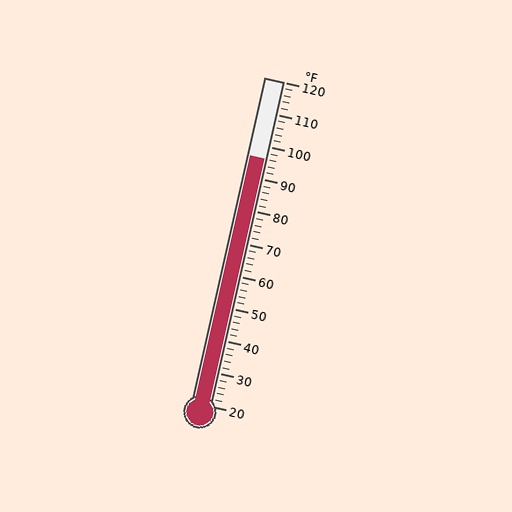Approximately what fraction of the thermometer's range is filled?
The thermometer is filled to approximately 75% of its range.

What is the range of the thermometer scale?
The thermometer scale ranges from 20°F to 120°F.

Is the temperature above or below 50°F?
The temperature is above 50°F.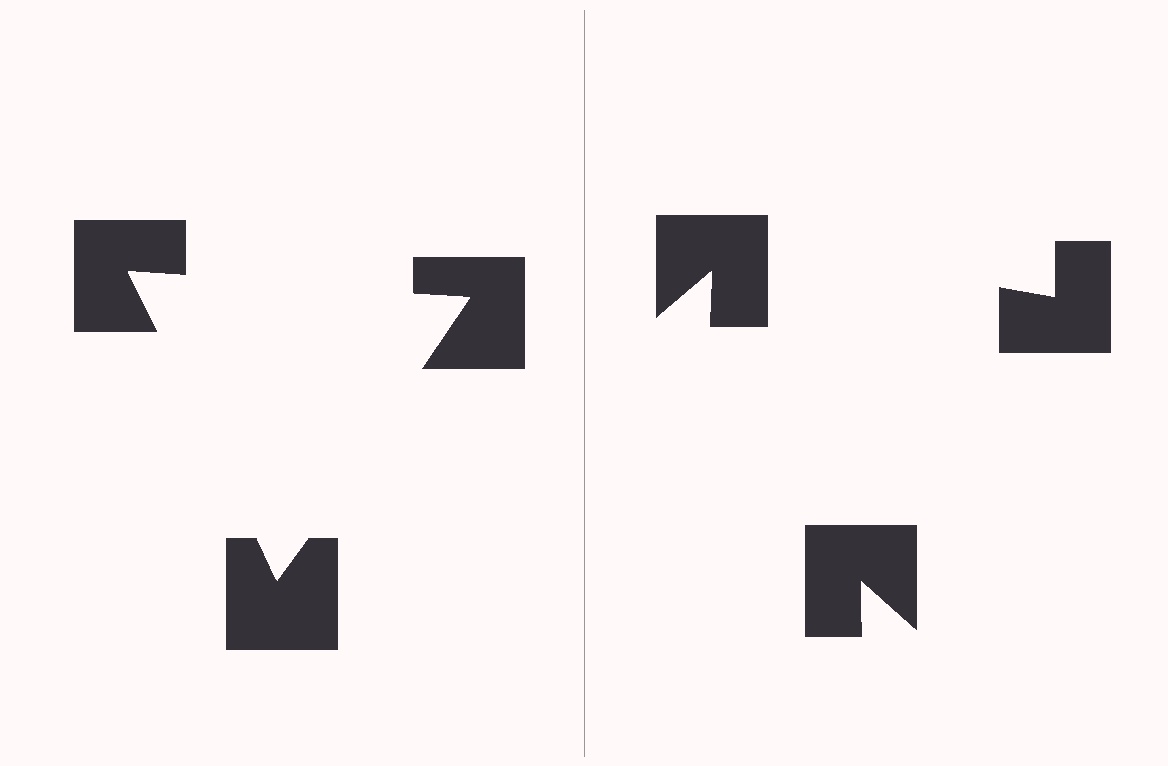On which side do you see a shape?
An illusory triangle appears on the left side. On the right side the wedge cuts are rotated, so no coherent shape forms.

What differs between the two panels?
The notched squares are positioned identically on both sides; only the wedge orientations differ. On the left they align to a triangle; on the right they are misaligned.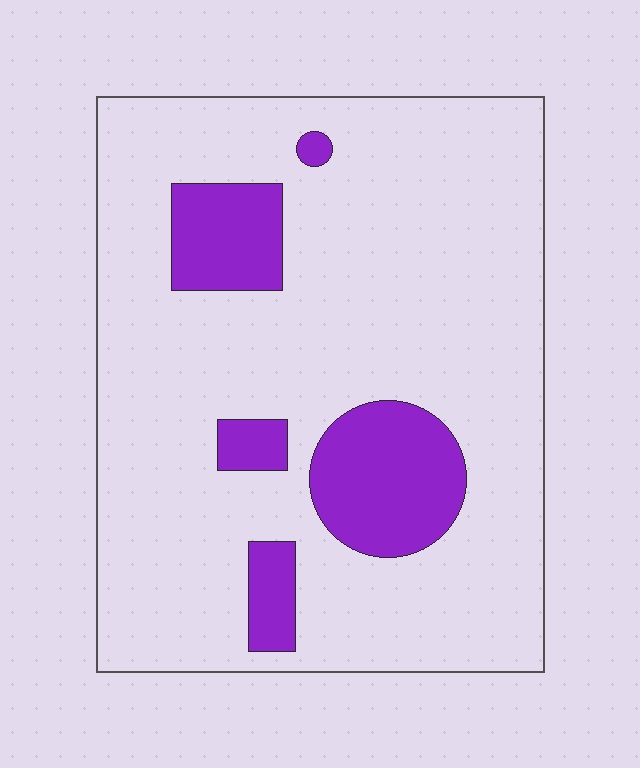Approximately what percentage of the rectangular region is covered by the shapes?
Approximately 15%.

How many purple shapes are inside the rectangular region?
5.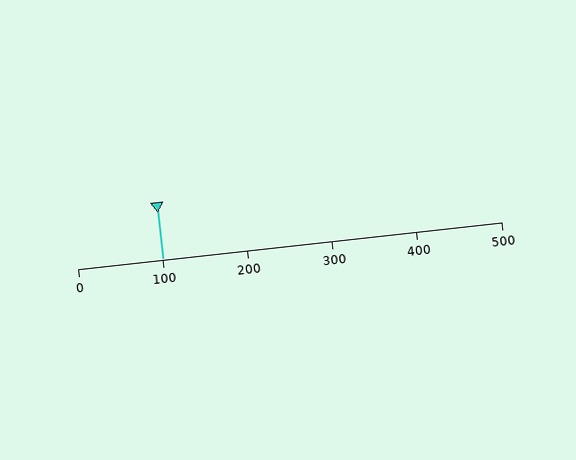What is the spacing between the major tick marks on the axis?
The major ticks are spaced 100 apart.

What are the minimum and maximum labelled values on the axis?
The axis runs from 0 to 500.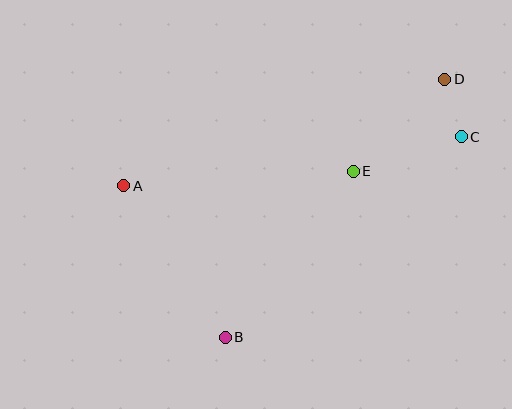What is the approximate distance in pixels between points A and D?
The distance between A and D is approximately 339 pixels.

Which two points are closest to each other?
Points C and D are closest to each other.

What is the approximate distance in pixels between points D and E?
The distance between D and E is approximately 130 pixels.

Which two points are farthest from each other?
Points A and C are farthest from each other.